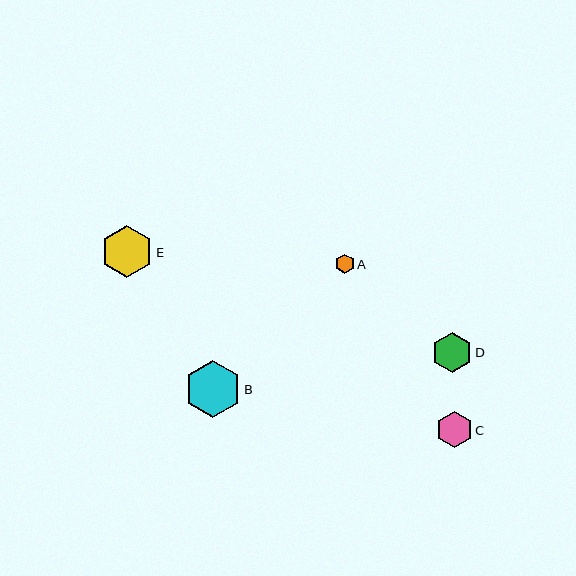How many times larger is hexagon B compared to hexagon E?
Hexagon B is approximately 1.1 times the size of hexagon E.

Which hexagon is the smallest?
Hexagon A is the smallest with a size of approximately 19 pixels.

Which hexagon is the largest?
Hexagon B is the largest with a size of approximately 57 pixels.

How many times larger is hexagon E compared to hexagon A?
Hexagon E is approximately 2.7 times the size of hexagon A.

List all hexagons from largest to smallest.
From largest to smallest: B, E, D, C, A.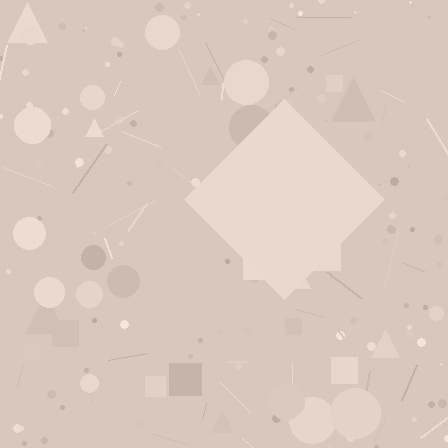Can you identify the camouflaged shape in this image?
The camouflaged shape is a diamond.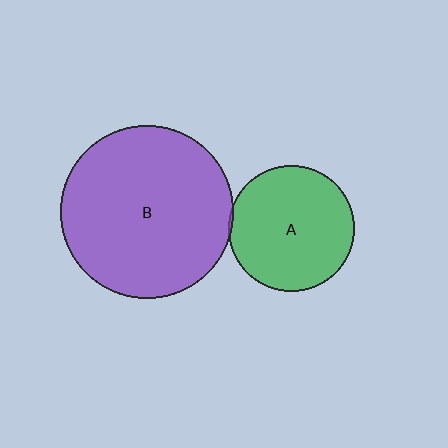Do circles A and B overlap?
Yes.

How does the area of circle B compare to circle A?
Approximately 1.9 times.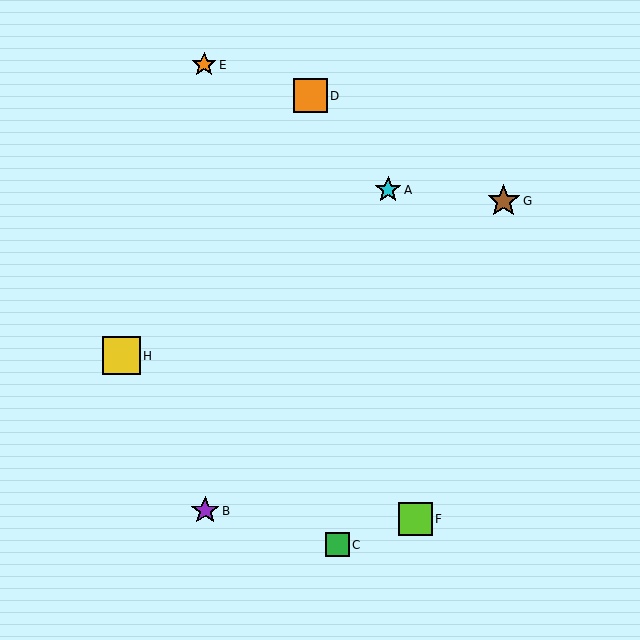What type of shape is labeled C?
Shape C is a green square.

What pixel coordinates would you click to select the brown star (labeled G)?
Click at (504, 201) to select the brown star G.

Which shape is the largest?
The yellow square (labeled H) is the largest.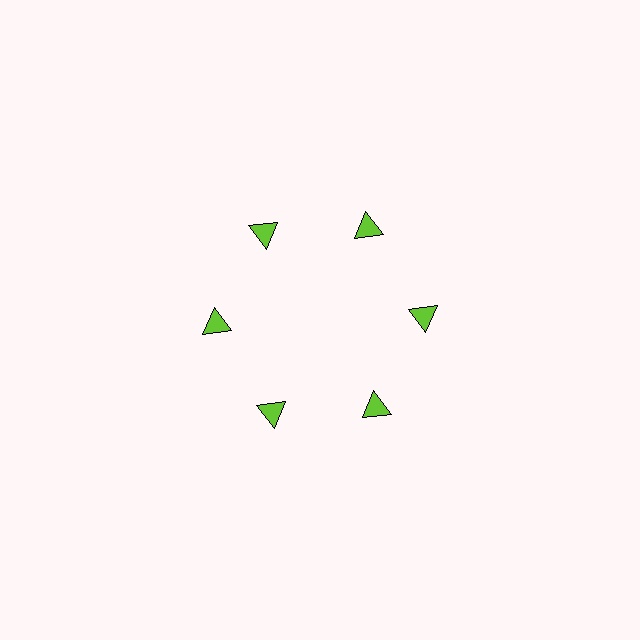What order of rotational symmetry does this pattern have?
This pattern has 6-fold rotational symmetry.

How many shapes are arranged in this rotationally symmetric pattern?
There are 6 shapes, arranged in 6 groups of 1.